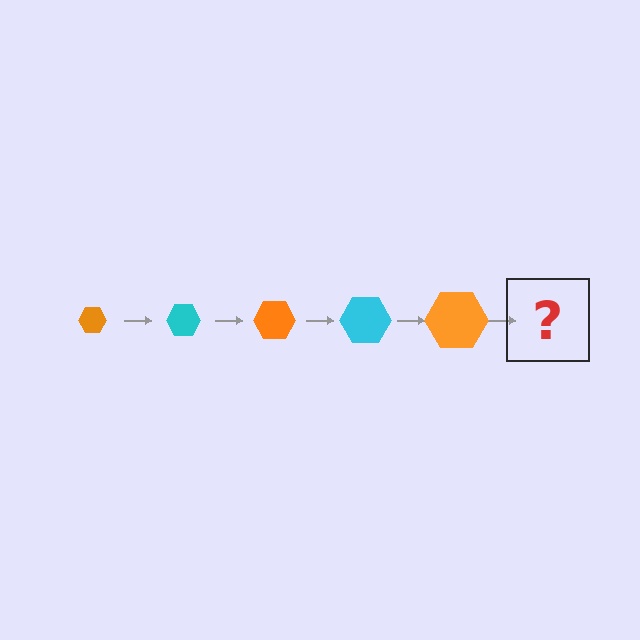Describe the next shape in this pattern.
It should be a cyan hexagon, larger than the previous one.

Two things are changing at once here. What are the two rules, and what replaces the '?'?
The two rules are that the hexagon grows larger each step and the color cycles through orange and cyan. The '?' should be a cyan hexagon, larger than the previous one.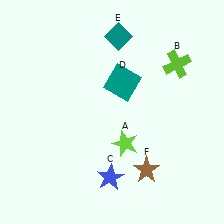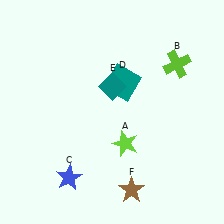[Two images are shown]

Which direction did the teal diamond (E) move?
The teal diamond (E) moved down.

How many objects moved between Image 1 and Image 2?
3 objects moved between the two images.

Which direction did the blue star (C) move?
The blue star (C) moved left.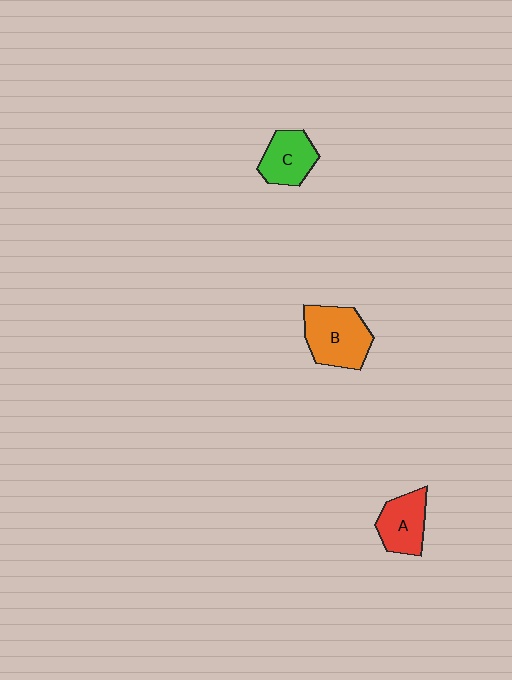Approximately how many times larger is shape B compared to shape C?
Approximately 1.4 times.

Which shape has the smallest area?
Shape C (green).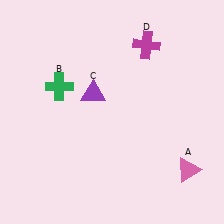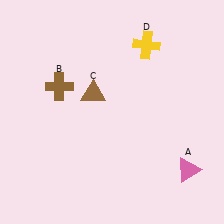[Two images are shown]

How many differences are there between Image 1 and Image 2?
There are 3 differences between the two images.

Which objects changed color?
B changed from green to brown. C changed from purple to brown. D changed from magenta to yellow.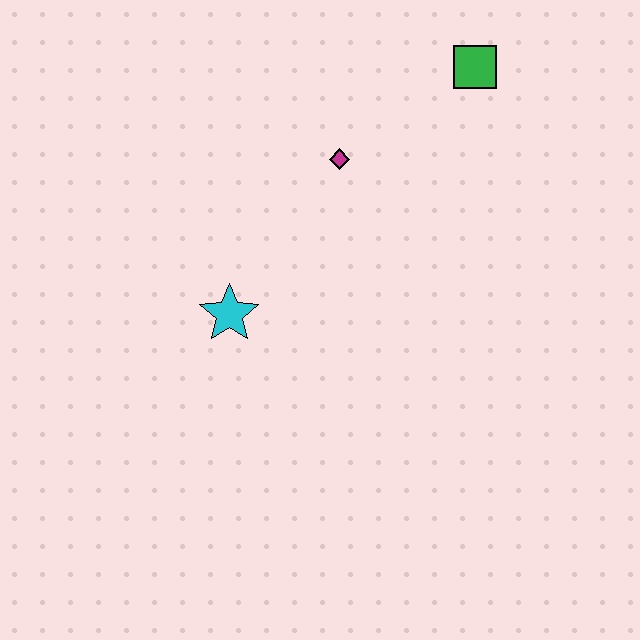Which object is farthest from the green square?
The cyan star is farthest from the green square.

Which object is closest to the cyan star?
The magenta diamond is closest to the cyan star.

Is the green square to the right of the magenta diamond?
Yes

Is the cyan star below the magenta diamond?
Yes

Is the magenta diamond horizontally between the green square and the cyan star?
Yes